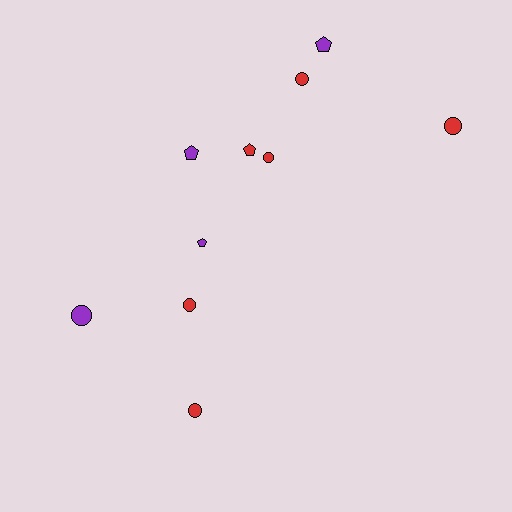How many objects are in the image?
There are 10 objects.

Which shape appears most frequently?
Circle, with 6 objects.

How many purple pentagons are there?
There are 3 purple pentagons.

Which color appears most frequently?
Red, with 6 objects.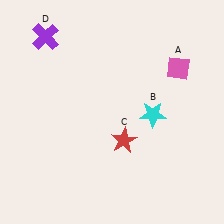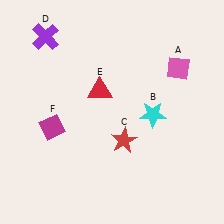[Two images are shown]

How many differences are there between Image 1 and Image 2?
There are 2 differences between the two images.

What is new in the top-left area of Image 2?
A red triangle (E) was added in the top-left area of Image 2.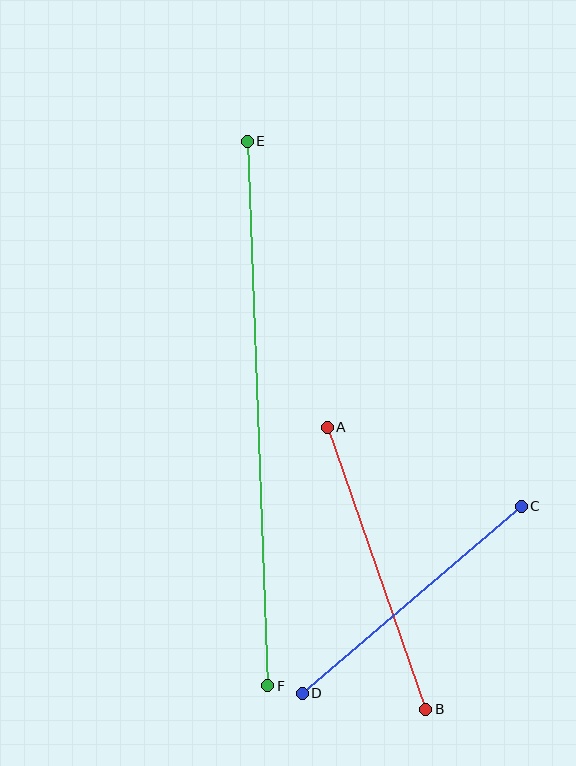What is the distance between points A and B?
The distance is approximately 299 pixels.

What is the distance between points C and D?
The distance is approximately 288 pixels.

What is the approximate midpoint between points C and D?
The midpoint is at approximately (412, 600) pixels.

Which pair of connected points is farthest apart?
Points E and F are farthest apart.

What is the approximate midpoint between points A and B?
The midpoint is at approximately (376, 568) pixels.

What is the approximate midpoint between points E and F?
The midpoint is at approximately (258, 413) pixels.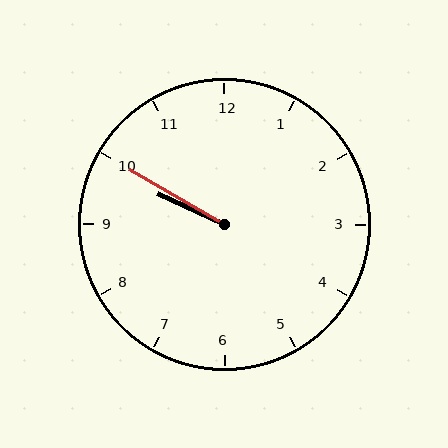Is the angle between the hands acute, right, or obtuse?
It is acute.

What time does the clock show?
9:50.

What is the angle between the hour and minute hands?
Approximately 5 degrees.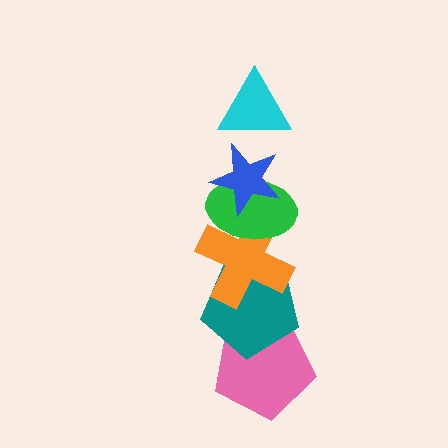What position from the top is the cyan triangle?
The cyan triangle is 1st from the top.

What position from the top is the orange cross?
The orange cross is 4th from the top.